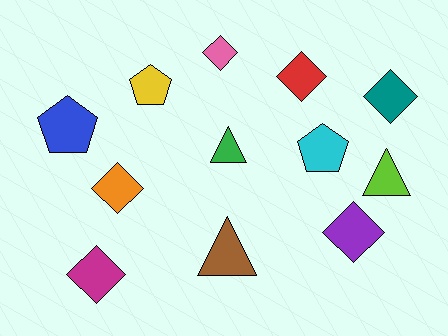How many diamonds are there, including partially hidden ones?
There are 6 diamonds.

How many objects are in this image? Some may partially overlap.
There are 12 objects.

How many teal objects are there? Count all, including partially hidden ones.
There is 1 teal object.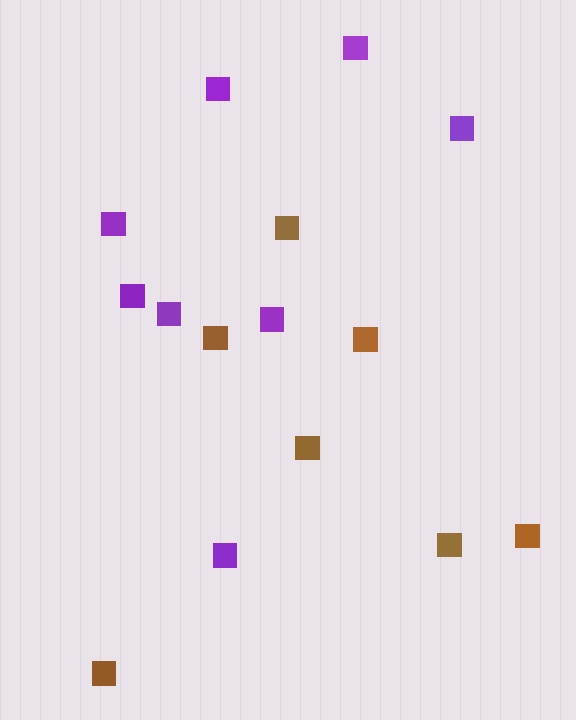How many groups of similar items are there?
There are 2 groups: one group of purple squares (8) and one group of brown squares (7).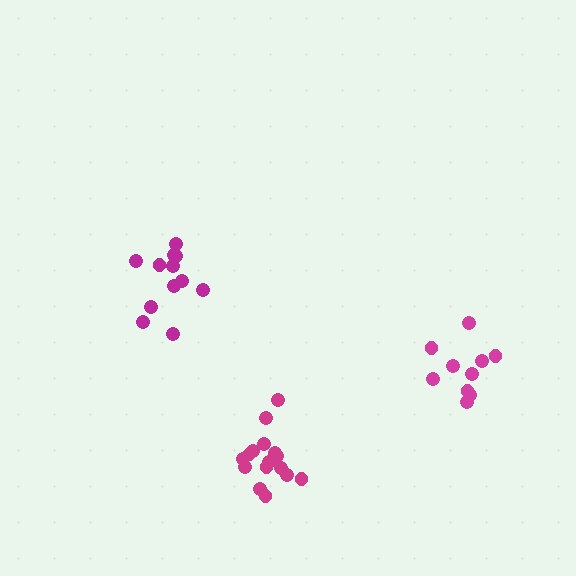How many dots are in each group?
Group 1: 10 dots, Group 2: 16 dots, Group 3: 12 dots (38 total).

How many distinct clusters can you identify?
There are 3 distinct clusters.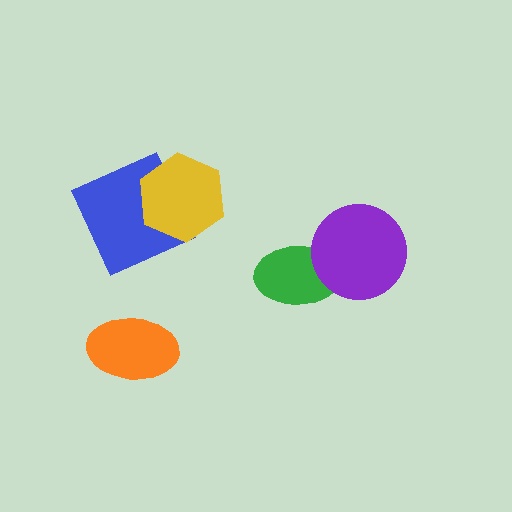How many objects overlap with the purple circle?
1 object overlaps with the purple circle.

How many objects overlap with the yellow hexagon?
1 object overlaps with the yellow hexagon.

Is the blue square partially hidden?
Yes, it is partially covered by another shape.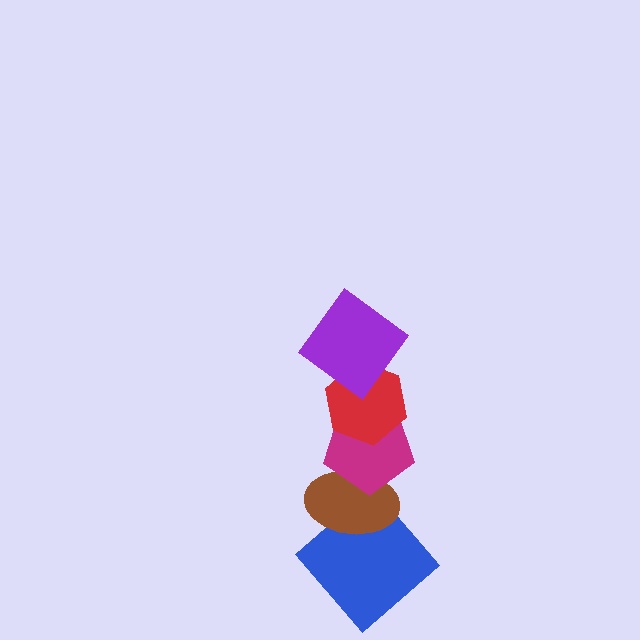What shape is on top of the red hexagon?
The purple diamond is on top of the red hexagon.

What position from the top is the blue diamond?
The blue diamond is 5th from the top.